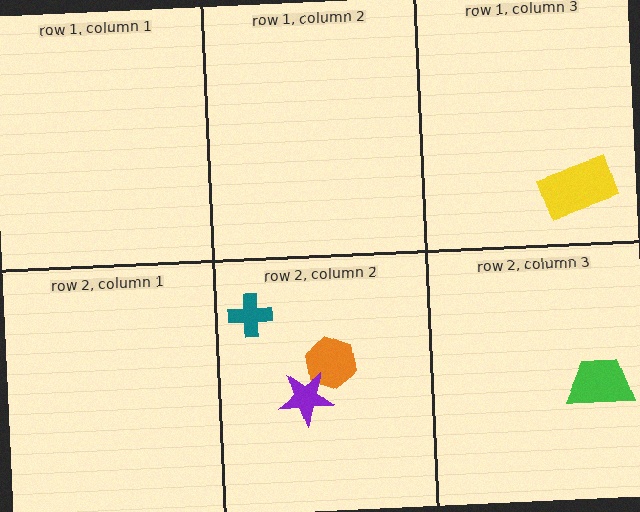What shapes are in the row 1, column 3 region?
The yellow rectangle.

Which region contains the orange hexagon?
The row 2, column 2 region.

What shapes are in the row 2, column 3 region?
The green trapezoid.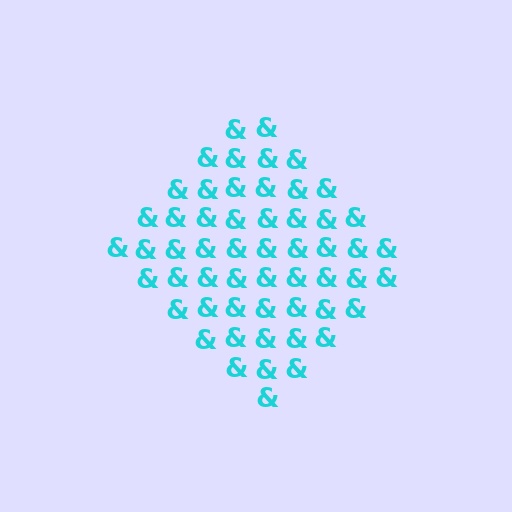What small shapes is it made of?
It is made of small ampersands.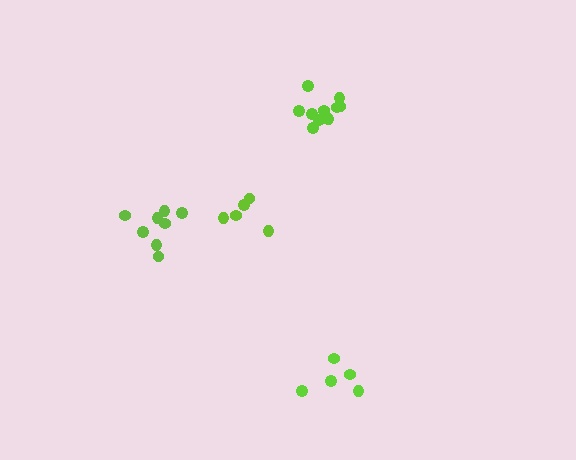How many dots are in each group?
Group 1: 5 dots, Group 2: 8 dots, Group 3: 11 dots, Group 4: 5 dots (29 total).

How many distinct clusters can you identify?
There are 4 distinct clusters.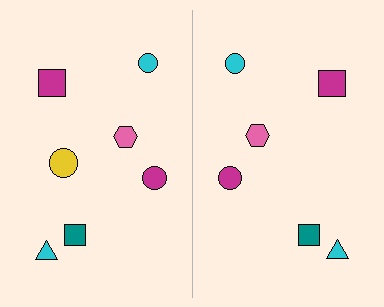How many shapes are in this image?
There are 13 shapes in this image.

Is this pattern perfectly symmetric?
No, the pattern is not perfectly symmetric. A yellow circle is missing from the right side.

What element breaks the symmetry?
A yellow circle is missing from the right side.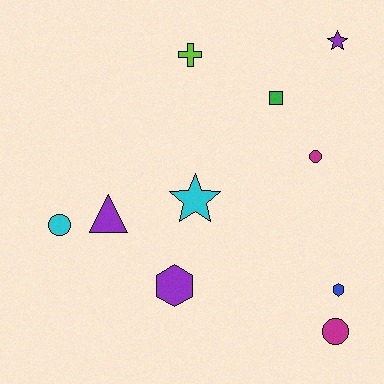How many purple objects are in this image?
There are 3 purple objects.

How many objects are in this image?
There are 10 objects.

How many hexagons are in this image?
There are 2 hexagons.